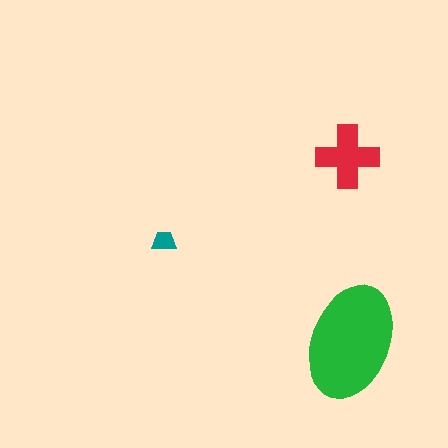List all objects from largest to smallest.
The green ellipse, the red cross, the teal trapezoid.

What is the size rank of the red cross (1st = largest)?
2nd.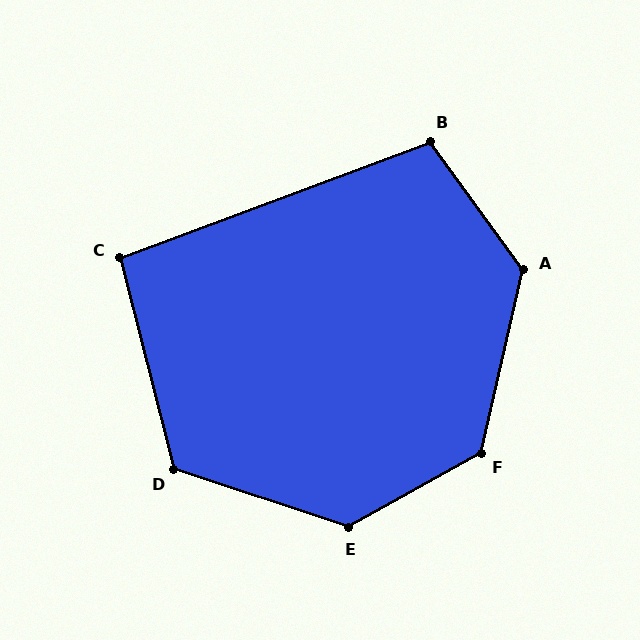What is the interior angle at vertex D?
Approximately 122 degrees (obtuse).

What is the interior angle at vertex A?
Approximately 131 degrees (obtuse).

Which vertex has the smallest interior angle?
C, at approximately 96 degrees.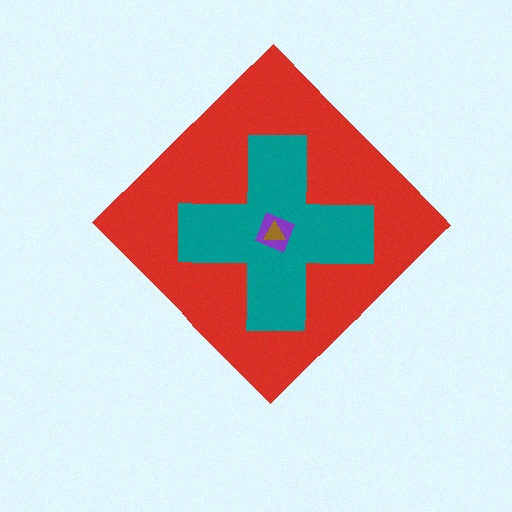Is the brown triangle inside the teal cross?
Yes.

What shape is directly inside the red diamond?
The teal cross.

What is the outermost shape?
The red diamond.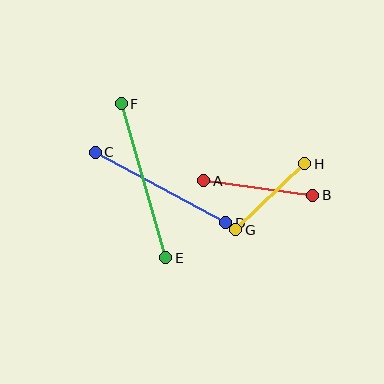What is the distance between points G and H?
The distance is approximately 95 pixels.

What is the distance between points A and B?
The distance is approximately 110 pixels.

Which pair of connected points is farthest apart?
Points E and F are farthest apart.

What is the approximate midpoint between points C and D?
The midpoint is at approximately (160, 188) pixels.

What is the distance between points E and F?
The distance is approximately 160 pixels.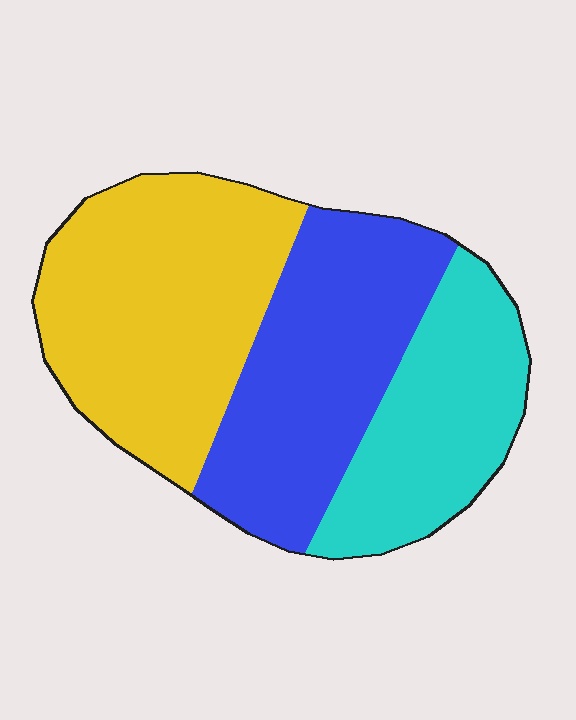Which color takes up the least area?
Cyan, at roughly 25%.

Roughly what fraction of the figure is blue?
Blue takes up about one third (1/3) of the figure.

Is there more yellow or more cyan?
Yellow.